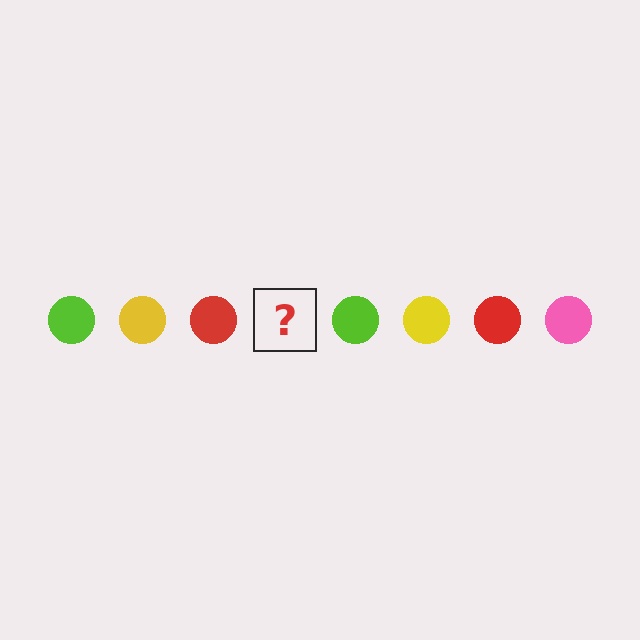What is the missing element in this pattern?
The missing element is a pink circle.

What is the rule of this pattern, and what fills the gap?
The rule is that the pattern cycles through lime, yellow, red, pink circles. The gap should be filled with a pink circle.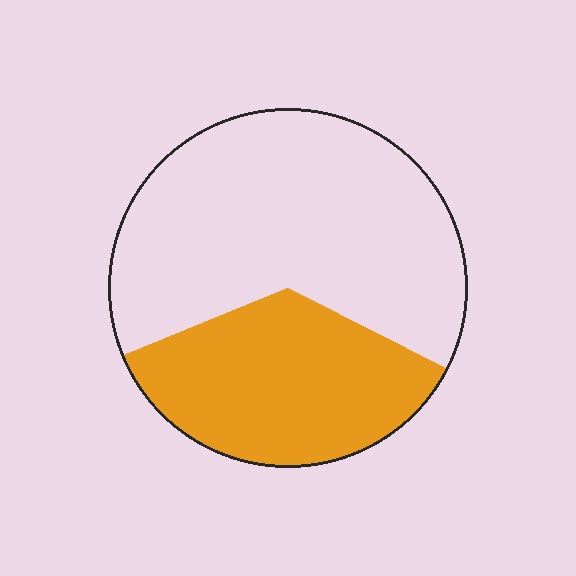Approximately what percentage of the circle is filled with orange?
Approximately 35%.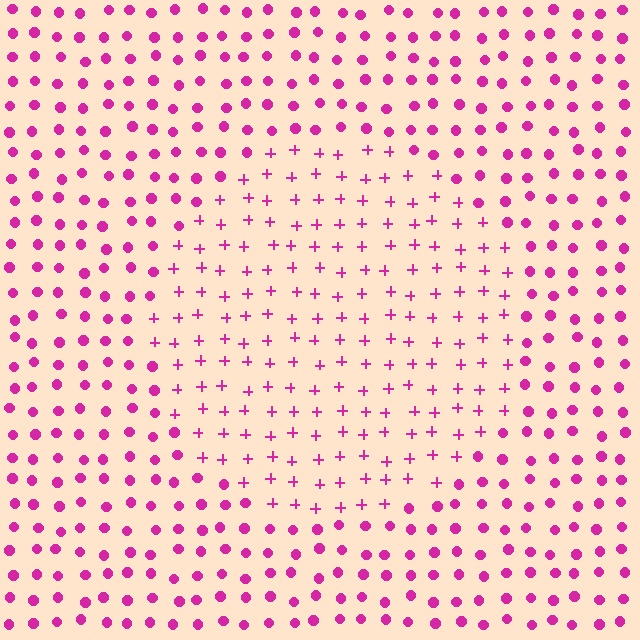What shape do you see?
I see a circle.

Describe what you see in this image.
The image is filled with small magenta elements arranged in a uniform grid. A circle-shaped region contains plus signs, while the surrounding area contains circles. The boundary is defined purely by the change in element shape.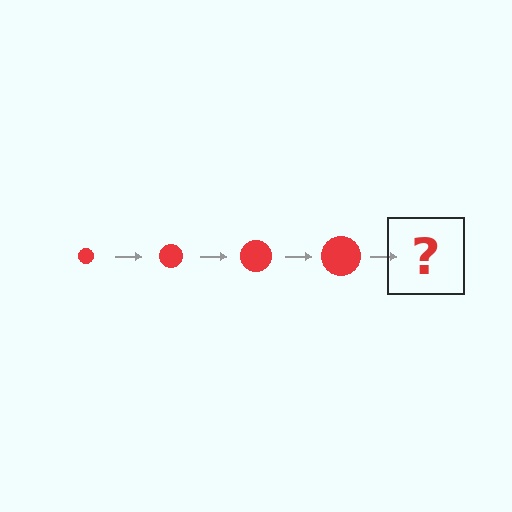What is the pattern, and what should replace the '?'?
The pattern is that the circle gets progressively larger each step. The '?' should be a red circle, larger than the previous one.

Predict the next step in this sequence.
The next step is a red circle, larger than the previous one.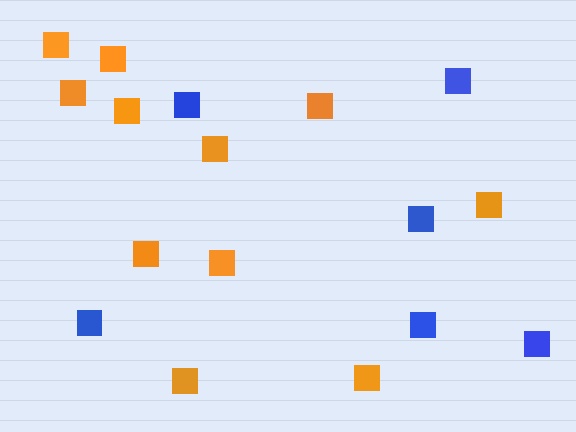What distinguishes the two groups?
There are 2 groups: one group of orange squares (11) and one group of blue squares (6).